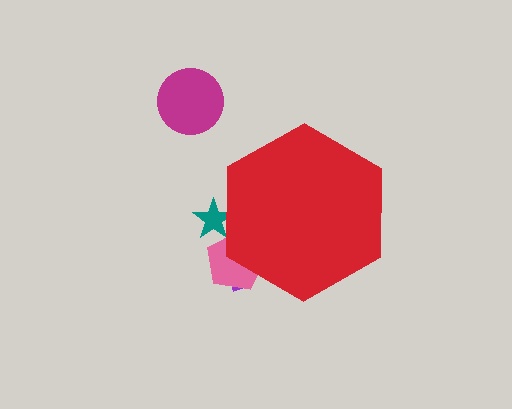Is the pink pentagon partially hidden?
Yes, the pink pentagon is partially hidden behind the red hexagon.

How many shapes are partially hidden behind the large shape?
3 shapes are partially hidden.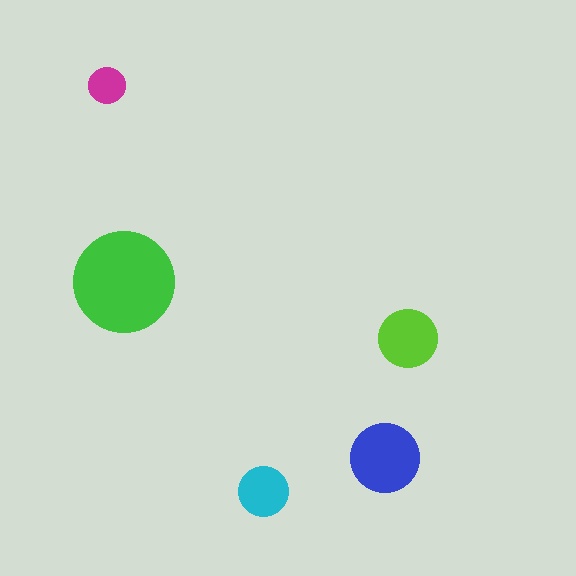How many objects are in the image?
There are 5 objects in the image.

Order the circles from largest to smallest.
the green one, the blue one, the lime one, the cyan one, the magenta one.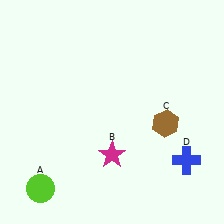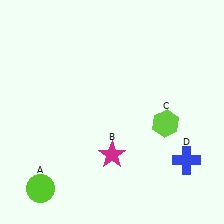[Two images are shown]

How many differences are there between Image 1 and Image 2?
There is 1 difference between the two images.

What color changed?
The hexagon (C) changed from brown in Image 1 to lime in Image 2.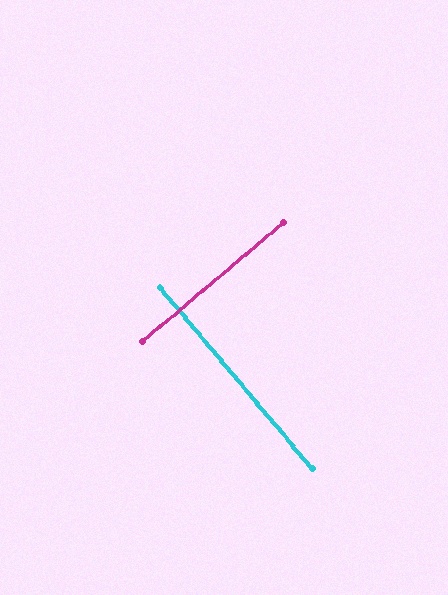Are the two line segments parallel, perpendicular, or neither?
Perpendicular — they meet at approximately 90°.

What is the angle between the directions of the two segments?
Approximately 90 degrees.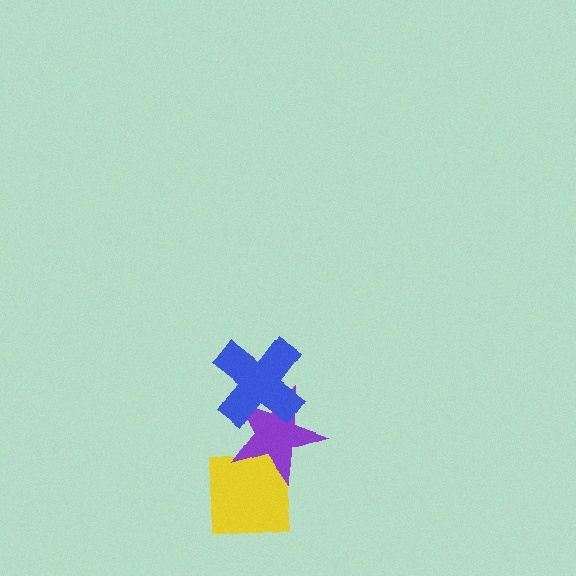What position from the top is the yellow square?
The yellow square is 3rd from the top.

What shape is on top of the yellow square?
The purple star is on top of the yellow square.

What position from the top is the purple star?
The purple star is 2nd from the top.